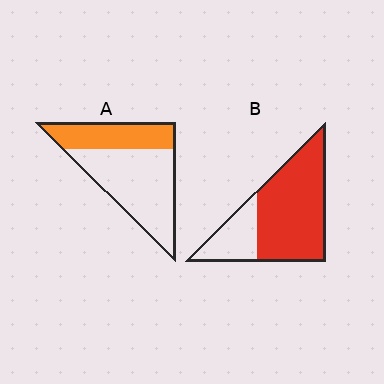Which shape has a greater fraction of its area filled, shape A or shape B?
Shape B.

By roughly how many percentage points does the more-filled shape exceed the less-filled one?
By roughly 40 percentage points (B over A).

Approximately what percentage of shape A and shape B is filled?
A is approximately 35% and B is approximately 75%.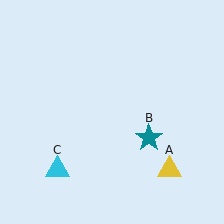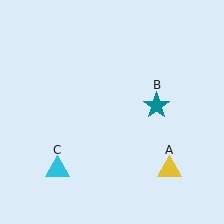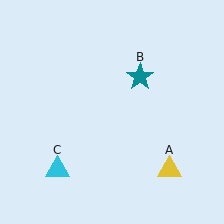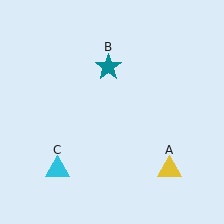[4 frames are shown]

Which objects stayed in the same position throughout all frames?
Yellow triangle (object A) and cyan triangle (object C) remained stationary.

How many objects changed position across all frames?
1 object changed position: teal star (object B).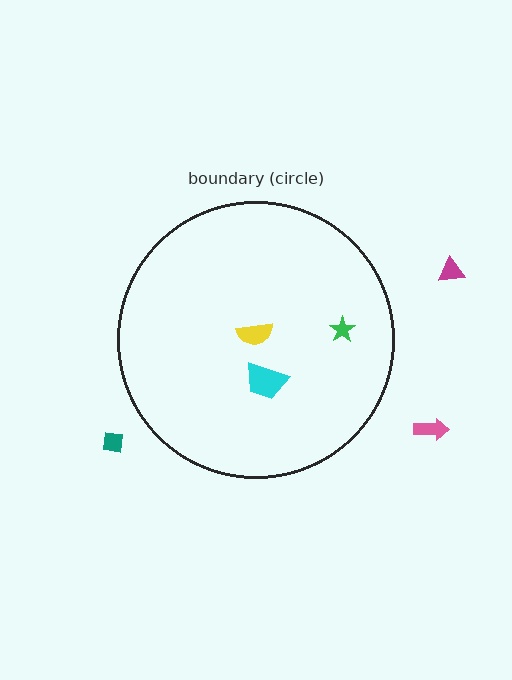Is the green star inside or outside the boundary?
Inside.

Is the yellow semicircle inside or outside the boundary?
Inside.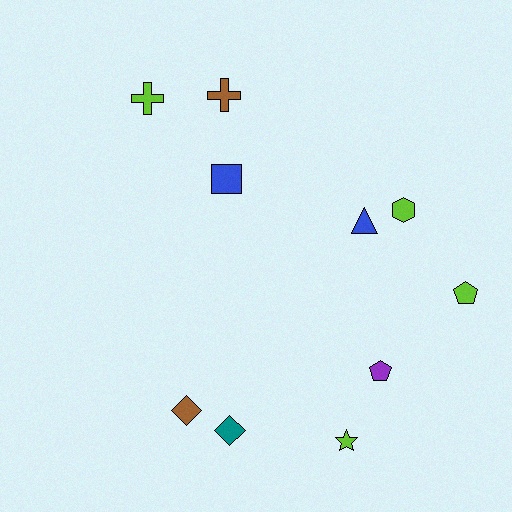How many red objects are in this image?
There are no red objects.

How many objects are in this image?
There are 10 objects.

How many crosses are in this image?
There are 2 crosses.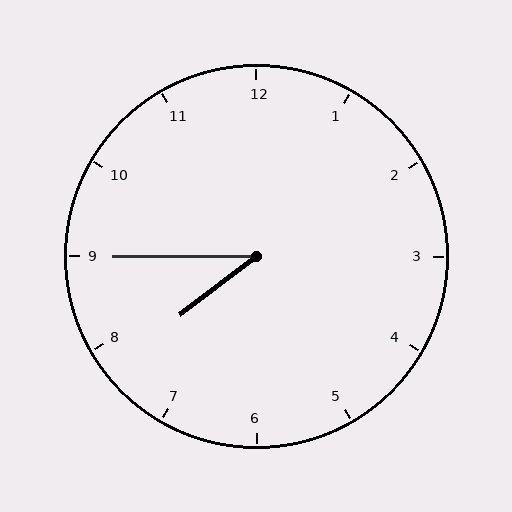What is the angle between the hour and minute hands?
Approximately 38 degrees.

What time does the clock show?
7:45.